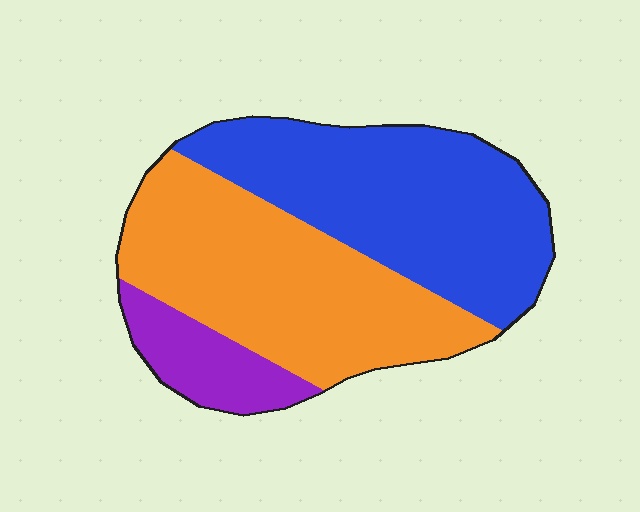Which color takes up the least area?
Purple, at roughly 10%.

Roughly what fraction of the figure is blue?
Blue covers roughly 45% of the figure.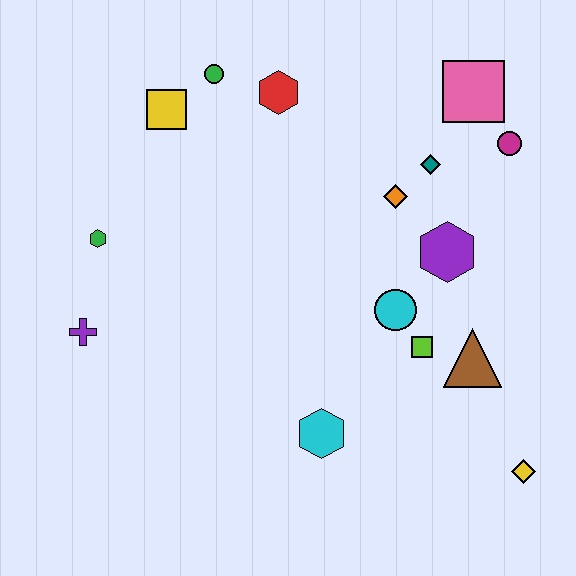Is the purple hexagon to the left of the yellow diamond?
Yes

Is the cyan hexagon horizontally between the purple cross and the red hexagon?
No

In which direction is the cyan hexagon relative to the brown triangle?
The cyan hexagon is to the left of the brown triangle.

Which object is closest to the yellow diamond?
The brown triangle is closest to the yellow diamond.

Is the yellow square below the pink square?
Yes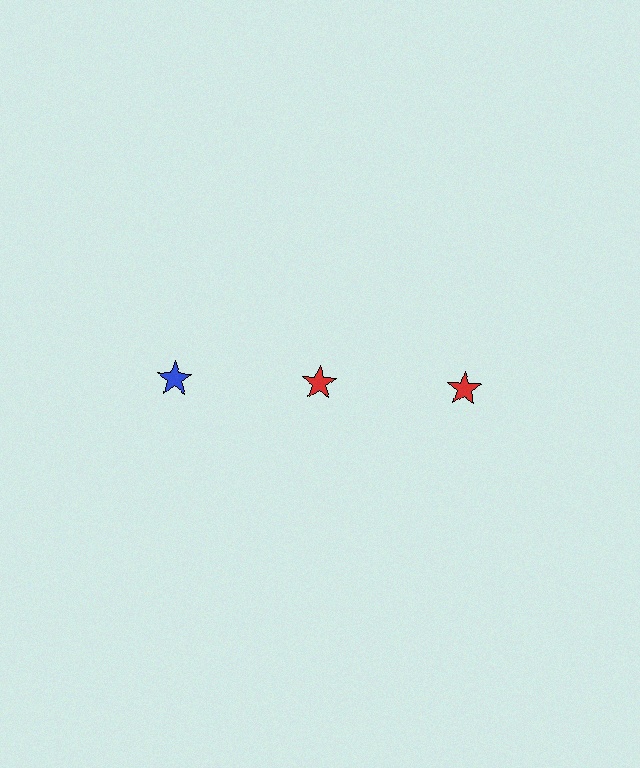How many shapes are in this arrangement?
There are 3 shapes arranged in a grid pattern.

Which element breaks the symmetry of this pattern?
The blue star in the top row, leftmost column breaks the symmetry. All other shapes are red stars.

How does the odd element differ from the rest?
It has a different color: blue instead of red.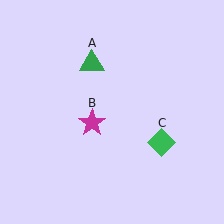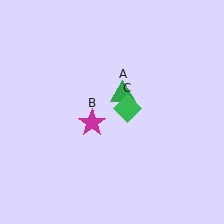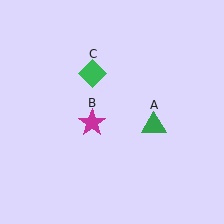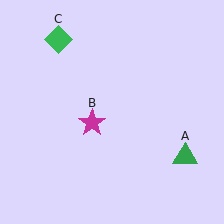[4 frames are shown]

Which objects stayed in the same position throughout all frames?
Magenta star (object B) remained stationary.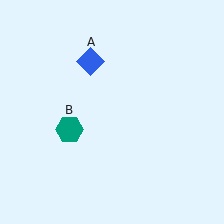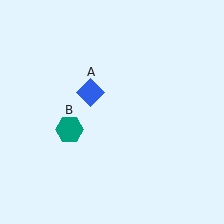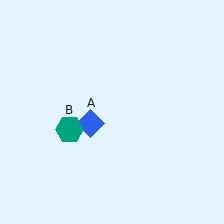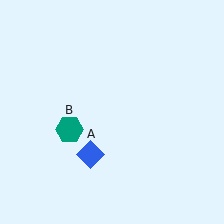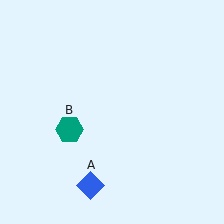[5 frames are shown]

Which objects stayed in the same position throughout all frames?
Teal hexagon (object B) remained stationary.